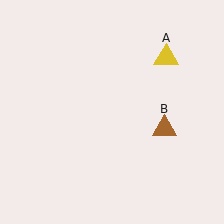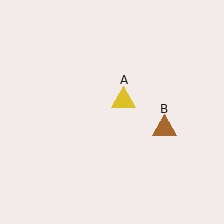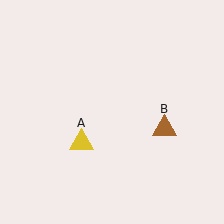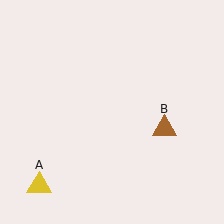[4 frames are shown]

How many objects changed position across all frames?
1 object changed position: yellow triangle (object A).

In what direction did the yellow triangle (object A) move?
The yellow triangle (object A) moved down and to the left.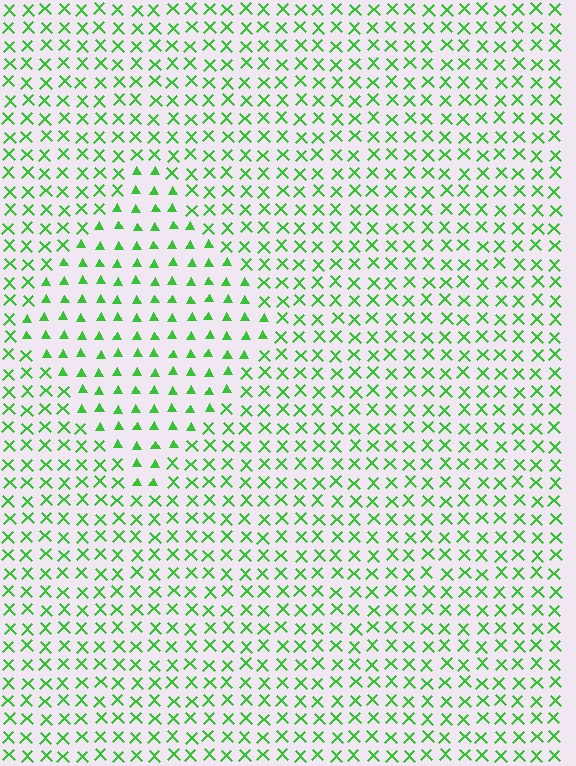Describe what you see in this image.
The image is filled with small green elements arranged in a uniform grid. A diamond-shaped region contains triangles, while the surrounding area contains X marks. The boundary is defined purely by the change in element shape.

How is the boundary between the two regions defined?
The boundary is defined by a change in element shape: triangles inside vs. X marks outside. All elements share the same color and spacing.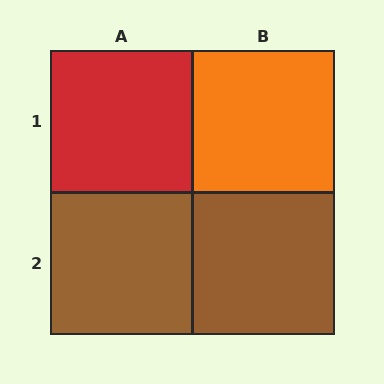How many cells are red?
1 cell is red.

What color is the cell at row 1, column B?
Orange.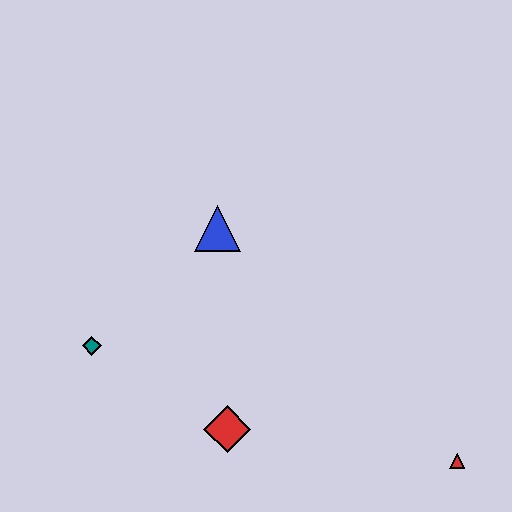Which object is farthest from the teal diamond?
The red triangle is farthest from the teal diamond.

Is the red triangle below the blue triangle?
Yes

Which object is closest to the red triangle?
The red diamond is closest to the red triangle.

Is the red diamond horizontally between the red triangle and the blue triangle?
Yes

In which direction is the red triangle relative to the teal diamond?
The red triangle is to the right of the teal diamond.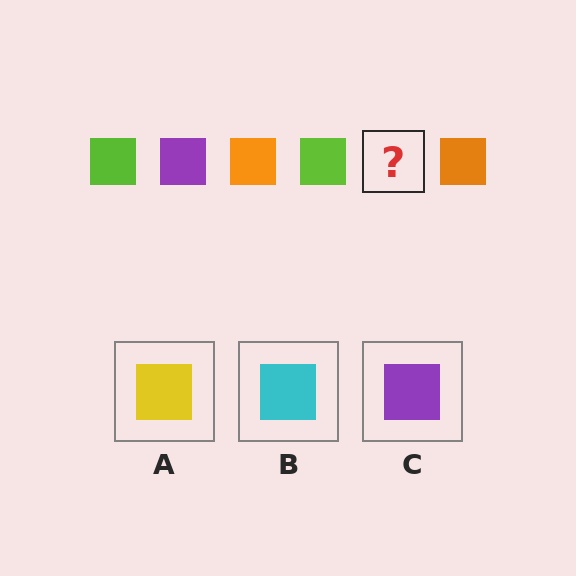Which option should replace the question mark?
Option C.